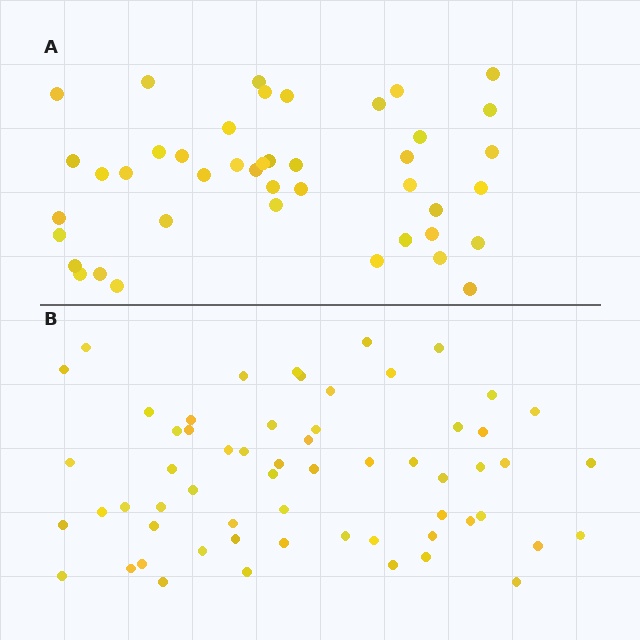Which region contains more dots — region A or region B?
Region B (the bottom region) has more dots.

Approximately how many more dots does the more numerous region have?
Region B has approximately 15 more dots than region A.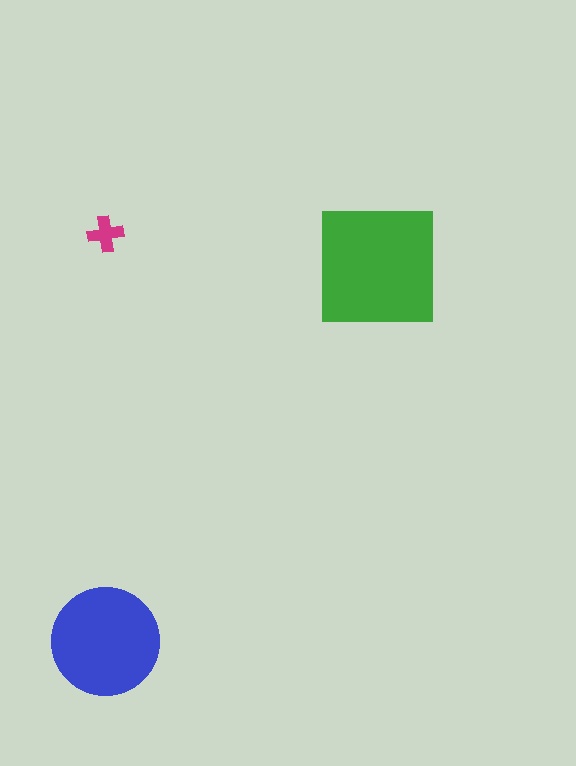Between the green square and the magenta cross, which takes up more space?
The green square.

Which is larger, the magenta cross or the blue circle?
The blue circle.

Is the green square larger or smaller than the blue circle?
Larger.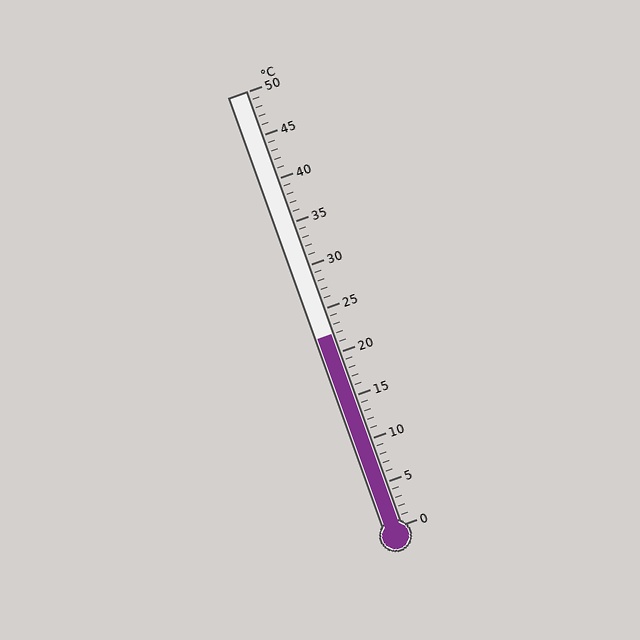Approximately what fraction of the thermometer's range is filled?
The thermometer is filled to approximately 45% of its range.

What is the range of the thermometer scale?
The thermometer scale ranges from 0°C to 50°C.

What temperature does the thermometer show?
The thermometer shows approximately 22°C.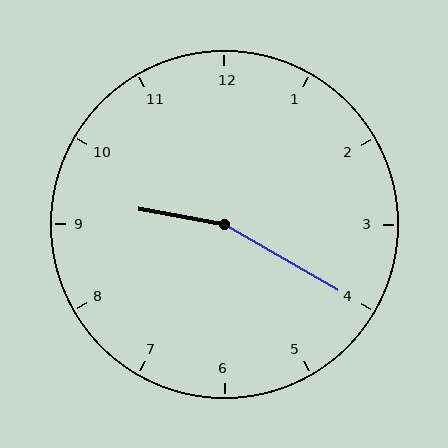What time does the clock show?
9:20.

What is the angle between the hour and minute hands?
Approximately 160 degrees.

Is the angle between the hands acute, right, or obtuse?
It is obtuse.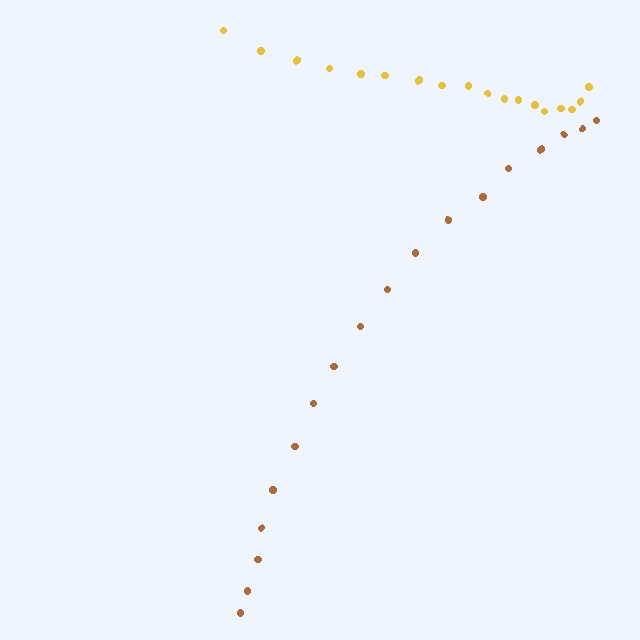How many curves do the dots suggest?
There are 2 distinct paths.